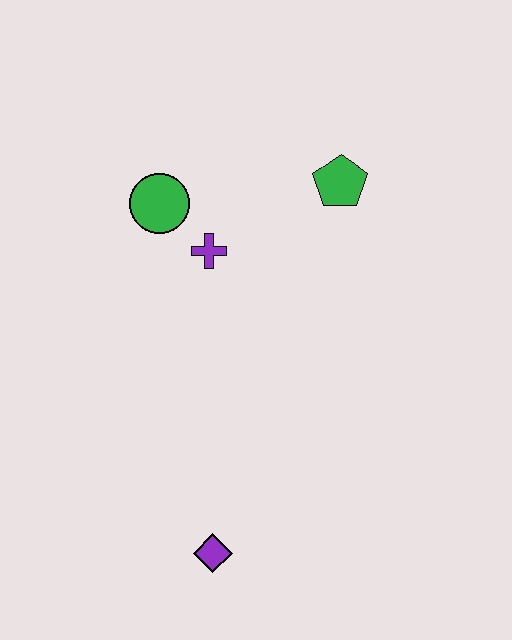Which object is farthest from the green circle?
The purple diamond is farthest from the green circle.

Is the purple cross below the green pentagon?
Yes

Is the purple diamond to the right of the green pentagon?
No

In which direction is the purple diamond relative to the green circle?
The purple diamond is below the green circle.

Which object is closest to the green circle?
The purple cross is closest to the green circle.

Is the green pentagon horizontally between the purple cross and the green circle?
No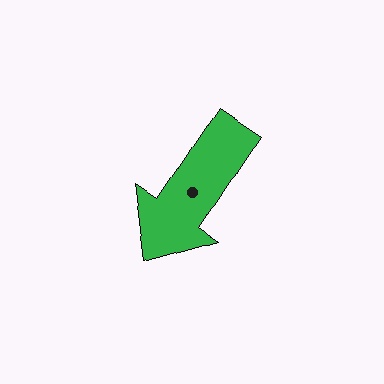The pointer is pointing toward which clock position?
Roughly 7 o'clock.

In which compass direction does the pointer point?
Southwest.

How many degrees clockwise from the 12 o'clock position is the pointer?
Approximately 214 degrees.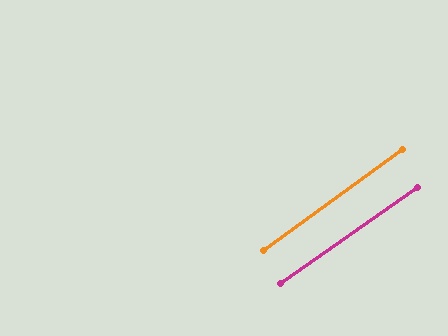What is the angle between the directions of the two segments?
Approximately 1 degree.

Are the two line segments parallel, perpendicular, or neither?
Parallel — their directions differ by only 0.9°.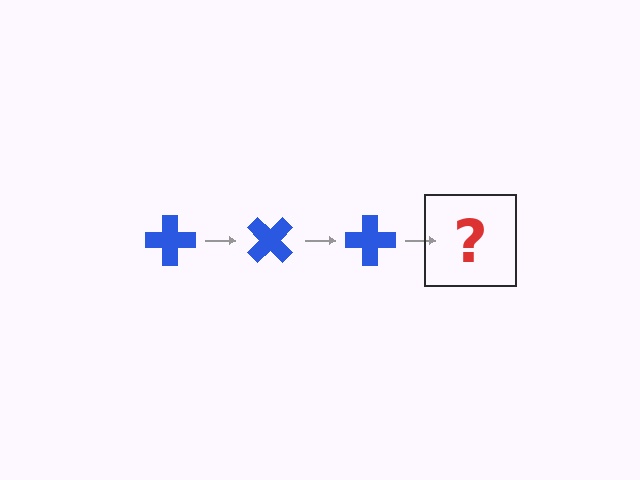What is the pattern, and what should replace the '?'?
The pattern is that the cross rotates 45 degrees each step. The '?' should be a blue cross rotated 135 degrees.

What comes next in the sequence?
The next element should be a blue cross rotated 135 degrees.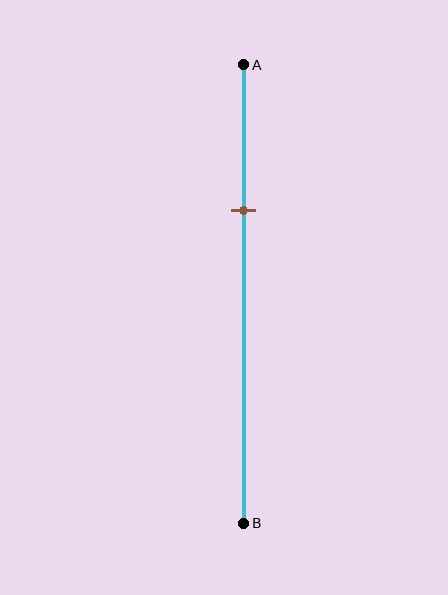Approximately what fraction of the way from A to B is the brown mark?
The brown mark is approximately 30% of the way from A to B.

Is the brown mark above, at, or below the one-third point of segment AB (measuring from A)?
The brown mark is approximately at the one-third point of segment AB.